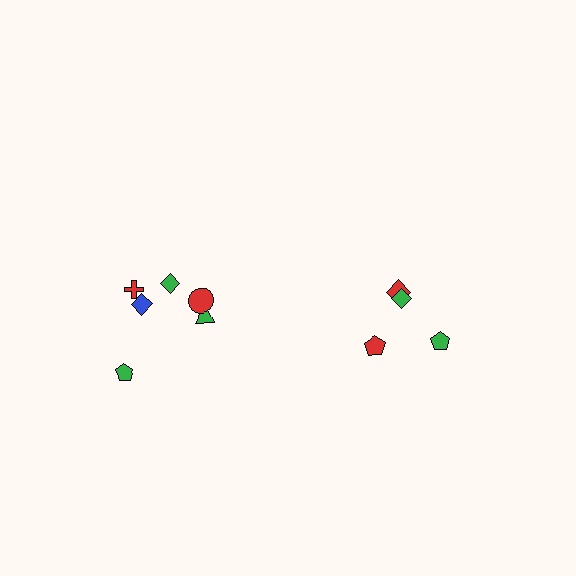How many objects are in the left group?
There are 6 objects.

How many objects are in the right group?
There are 4 objects.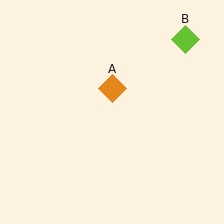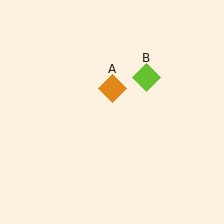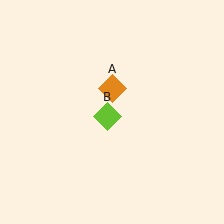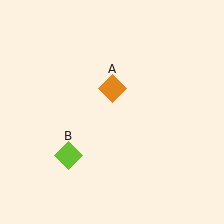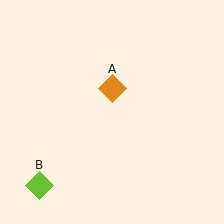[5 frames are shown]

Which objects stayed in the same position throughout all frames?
Orange diamond (object A) remained stationary.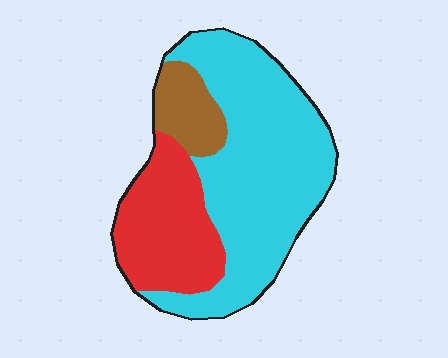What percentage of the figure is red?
Red covers about 30% of the figure.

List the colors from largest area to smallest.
From largest to smallest: cyan, red, brown.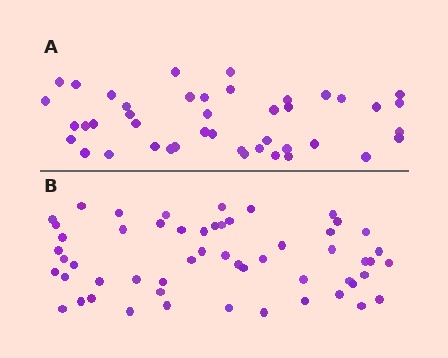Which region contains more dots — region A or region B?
Region B (the bottom region) has more dots.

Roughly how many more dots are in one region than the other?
Region B has roughly 12 or so more dots than region A.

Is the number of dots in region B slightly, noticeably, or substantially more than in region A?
Region B has noticeably more, but not dramatically so. The ratio is roughly 1.3 to 1.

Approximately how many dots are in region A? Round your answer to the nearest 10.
About 40 dots. (The exact count is 43, which rounds to 40.)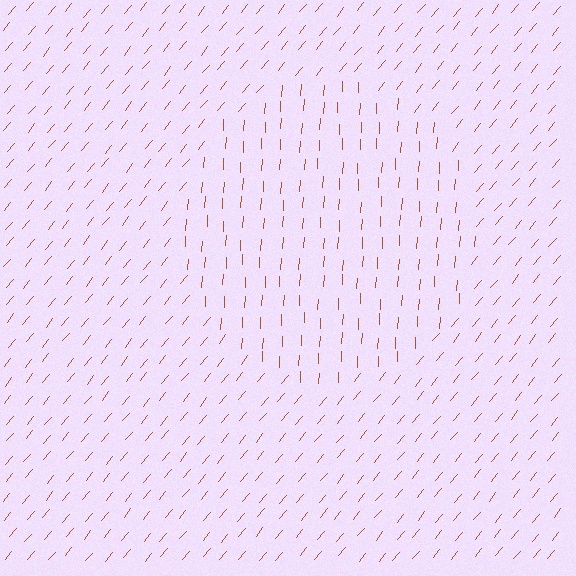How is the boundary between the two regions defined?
The boundary is defined purely by a change in line orientation (approximately 37 degrees difference). All lines are the same color and thickness.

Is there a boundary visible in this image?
Yes, there is a texture boundary formed by a change in line orientation.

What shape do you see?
I see a circle.